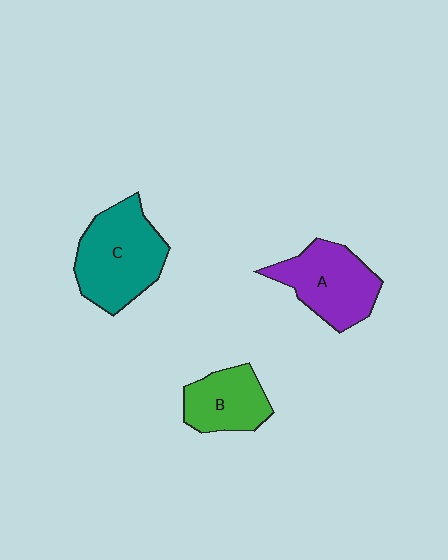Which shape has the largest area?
Shape C (teal).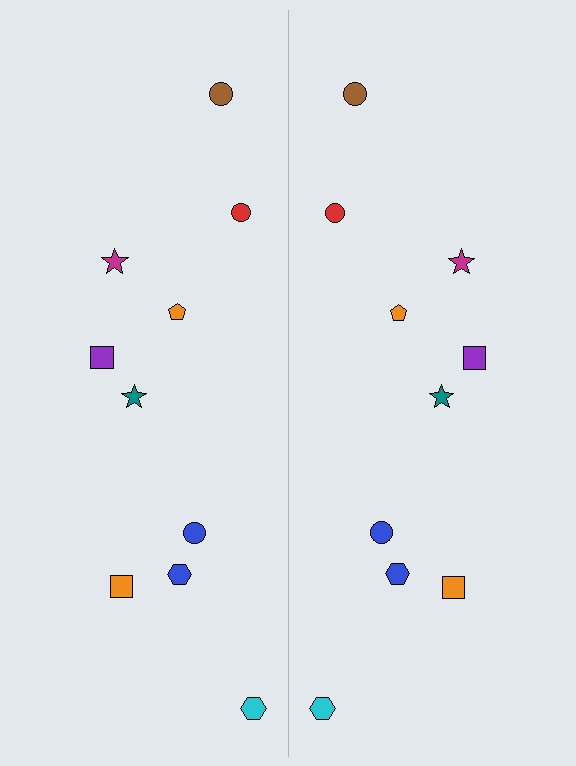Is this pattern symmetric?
Yes, this pattern has bilateral (reflection) symmetry.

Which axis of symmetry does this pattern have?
The pattern has a vertical axis of symmetry running through the center of the image.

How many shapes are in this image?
There are 20 shapes in this image.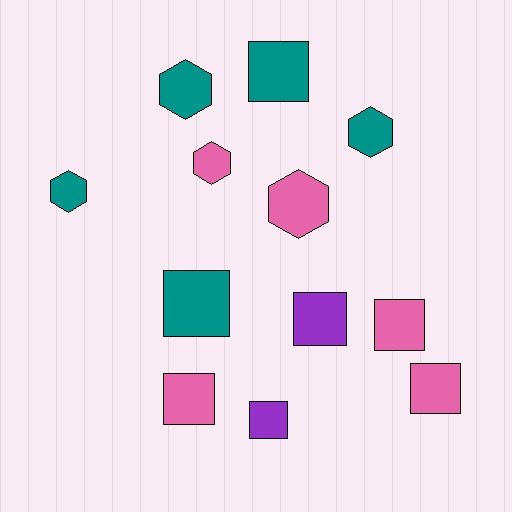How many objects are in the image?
There are 12 objects.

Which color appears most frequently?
Teal, with 5 objects.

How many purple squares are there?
There are 2 purple squares.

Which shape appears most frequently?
Square, with 7 objects.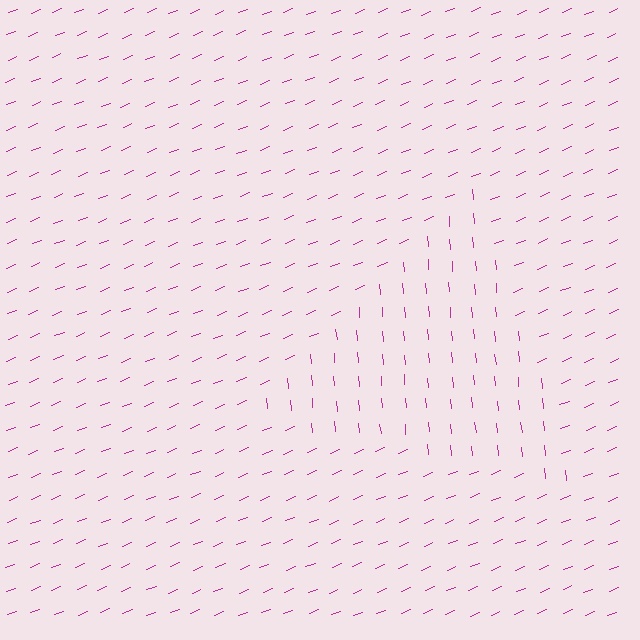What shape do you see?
I see a triangle.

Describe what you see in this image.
The image is filled with small magenta line segments. A triangle region in the image has lines oriented differently from the surrounding lines, creating a visible texture boundary.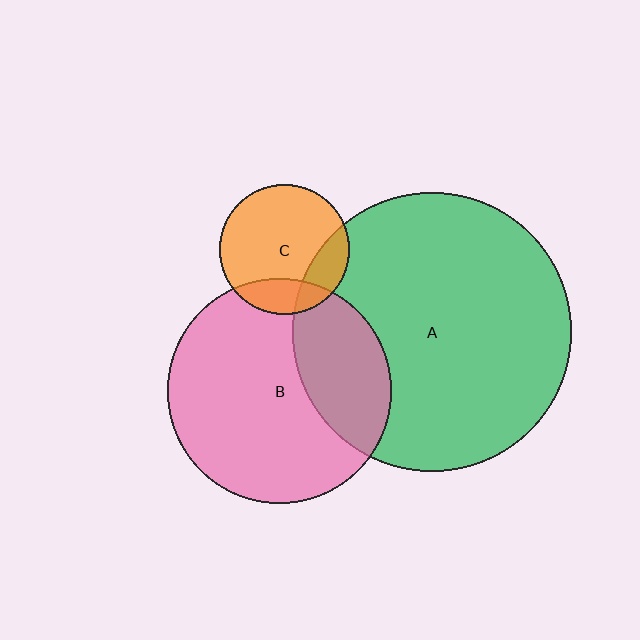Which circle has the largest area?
Circle A (green).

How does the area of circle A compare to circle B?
Approximately 1.5 times.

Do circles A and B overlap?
Yes.